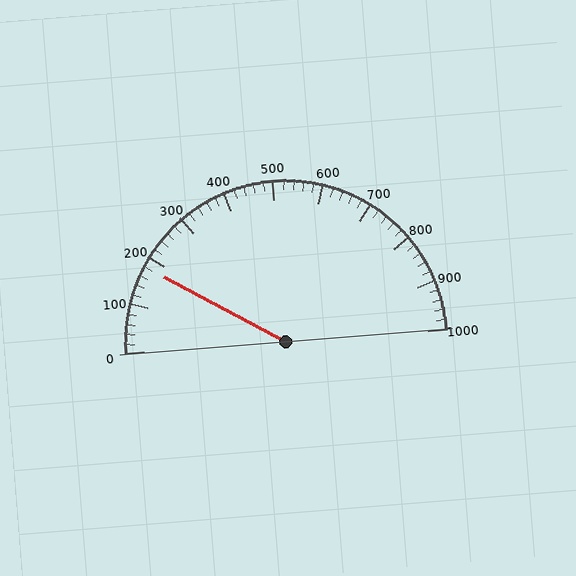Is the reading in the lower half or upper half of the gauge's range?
The reading is in the lower half of the range (0 to 1000).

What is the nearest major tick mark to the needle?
The nearest major tick mark is 200.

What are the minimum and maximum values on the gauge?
The gauge ranges from 0 to 1000.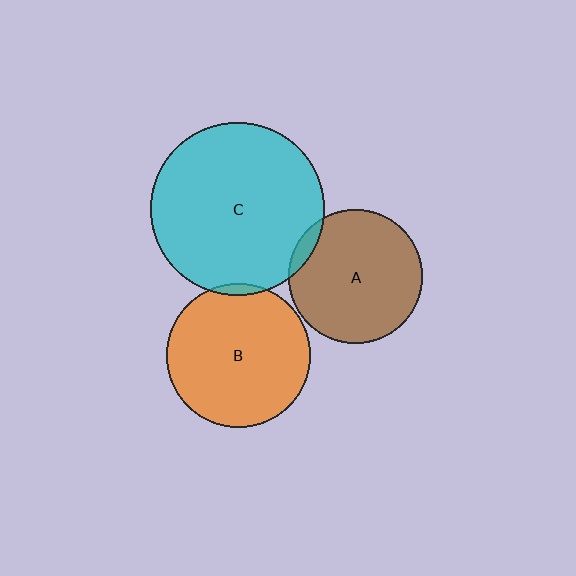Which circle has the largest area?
Circle C (cyan).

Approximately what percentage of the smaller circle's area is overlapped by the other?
Approximately 5%.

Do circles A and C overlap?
Yes.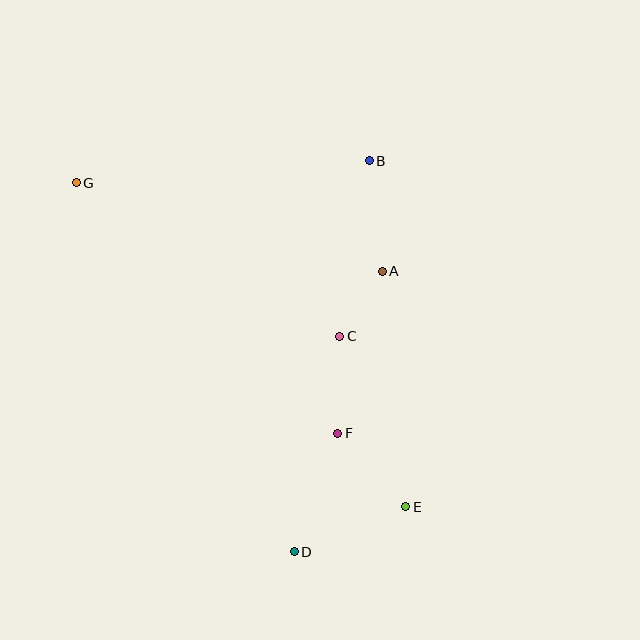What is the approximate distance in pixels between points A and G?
The distance between A and G is approximately 318 pixels.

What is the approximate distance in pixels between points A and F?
The distance between A and F is approximately 168 pixels.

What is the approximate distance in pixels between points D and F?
The distance between D and F is approximately 126 pixels.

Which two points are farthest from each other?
Points E and G are farthest from each other.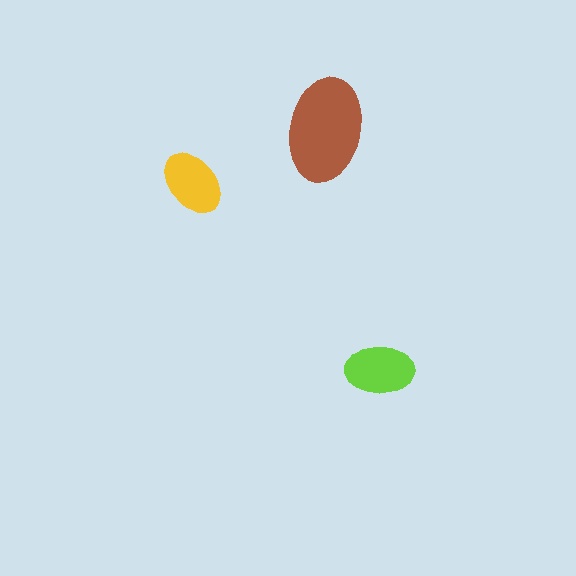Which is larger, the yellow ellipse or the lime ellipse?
The lime one.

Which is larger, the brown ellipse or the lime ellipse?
The brown one.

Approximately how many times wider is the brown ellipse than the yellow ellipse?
About 1.5 times wider.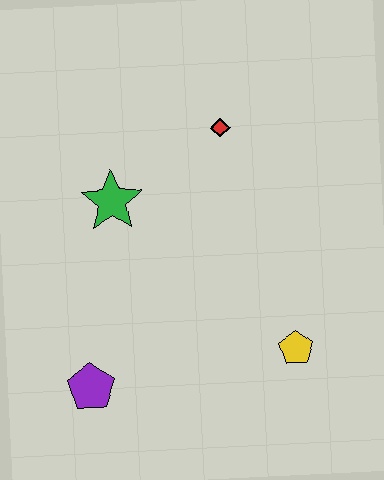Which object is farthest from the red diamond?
The purple pentagon is farthest from the red diamond.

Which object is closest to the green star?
The red diamond is closest to the green star.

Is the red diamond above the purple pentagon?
Yes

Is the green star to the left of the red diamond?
Yes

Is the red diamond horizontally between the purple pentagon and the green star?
No